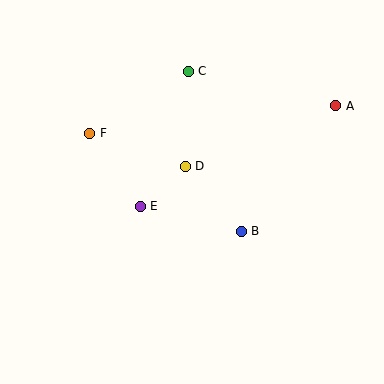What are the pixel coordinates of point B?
Point B is at (241, 231).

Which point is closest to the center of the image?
Point D at (185, 166) is closest to the center.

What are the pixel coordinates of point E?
Point E is at (140, 206).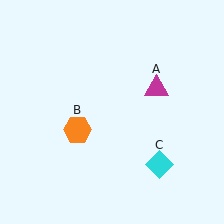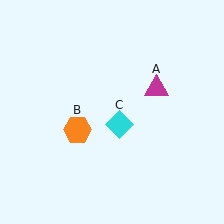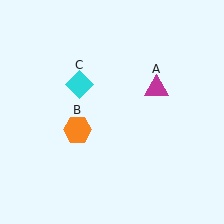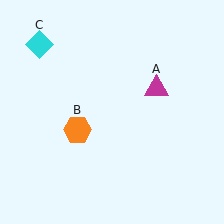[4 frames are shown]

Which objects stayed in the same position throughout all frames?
Magenta triangle (object A) and orange hexagon (object B) remained stationary.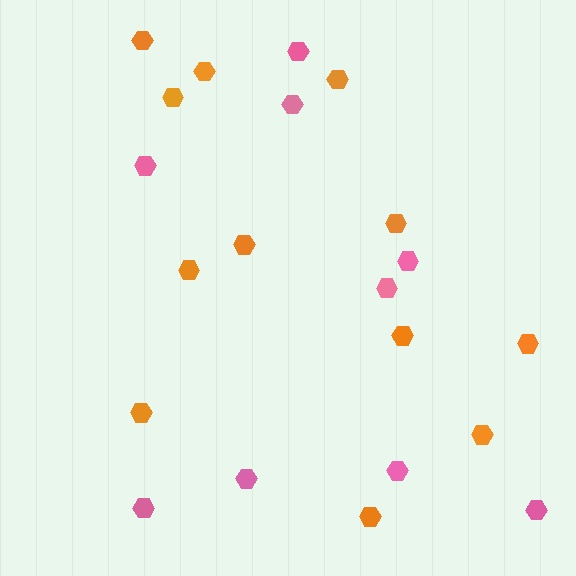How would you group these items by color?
There are 2 groups: one group of orange hexagons (12) and one group of pink hexagons (9).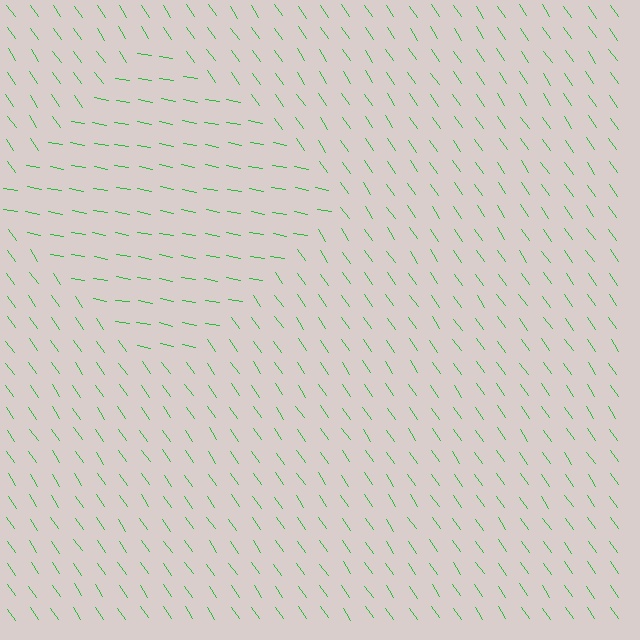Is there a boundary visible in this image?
Yes, there is a texture boundary formed by a change in line orientation.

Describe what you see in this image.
The image is filled with small green line segments. A diamond region in the image has lines oriented differently from the surrounding lines, creating a visible texture boundary.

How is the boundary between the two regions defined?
The boundary is defined purely by a change in line orientation (approximately 45 degrees difference). All lines are the same color and thickness.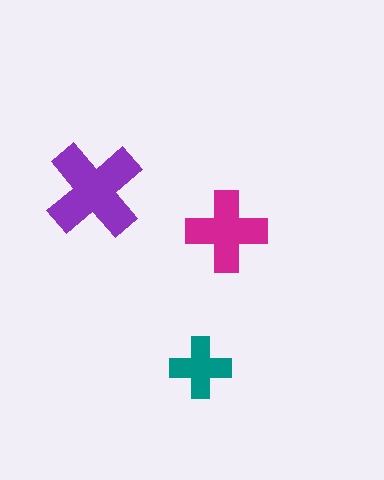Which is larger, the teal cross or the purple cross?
The purple one.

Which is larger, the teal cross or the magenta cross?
The magenta one.